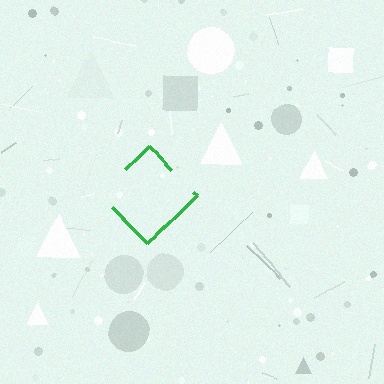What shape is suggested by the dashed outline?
The dashed outline suggests a diamond.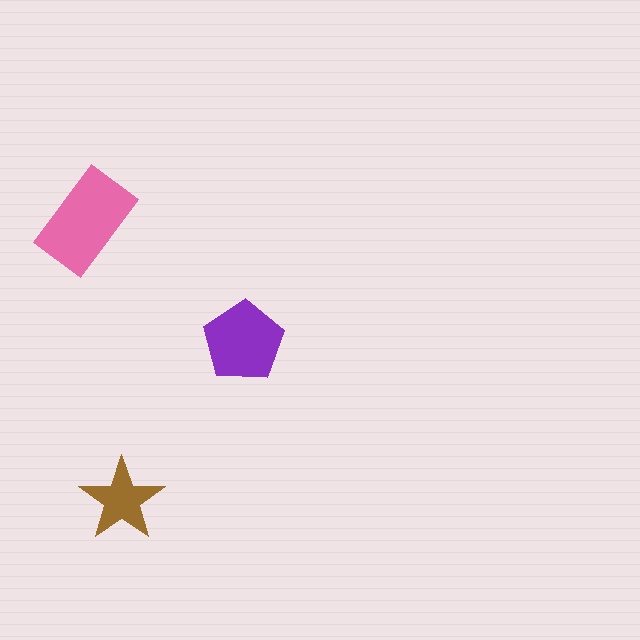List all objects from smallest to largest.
The brown star, the purple pentagon, the pink rectangle.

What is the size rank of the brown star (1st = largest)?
3rd.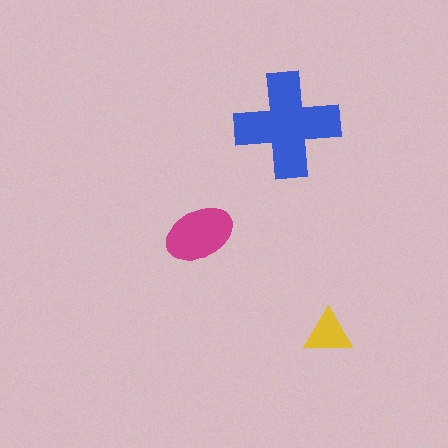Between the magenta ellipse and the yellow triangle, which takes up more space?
The magenta ellipse.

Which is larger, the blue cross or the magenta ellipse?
The blue cross.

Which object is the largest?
The blue cross.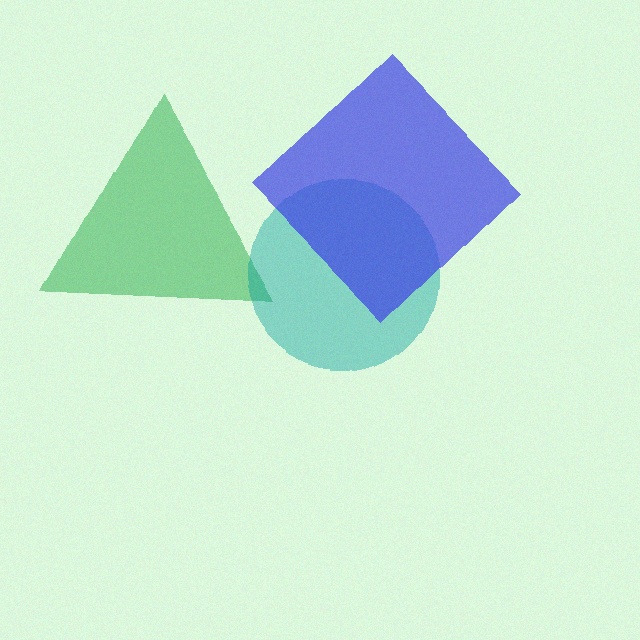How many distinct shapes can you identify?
There are 3 distinct shapes: a green triangle, a teal circle, a blue diamond.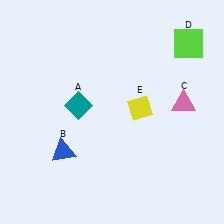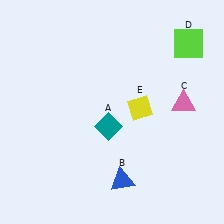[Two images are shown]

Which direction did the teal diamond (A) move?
The teal diamond (A) moved right.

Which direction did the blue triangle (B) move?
The blue triangle (B) moved right.